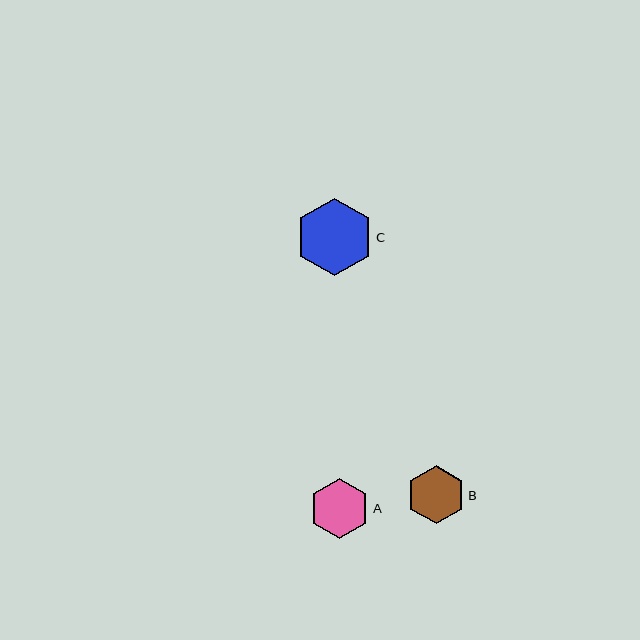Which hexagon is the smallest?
Hexagon B is the smallest with a size of approximately 58 pixels.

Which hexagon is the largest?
Hexagon C is the largest with a size of approximately 77 pixels.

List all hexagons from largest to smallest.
From largest to smallest: C, A, B.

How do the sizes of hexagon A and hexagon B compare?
Hexagon A and hexagon B are approximately the same size.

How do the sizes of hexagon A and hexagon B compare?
Hexagon A and hexagon B are approximately the same size.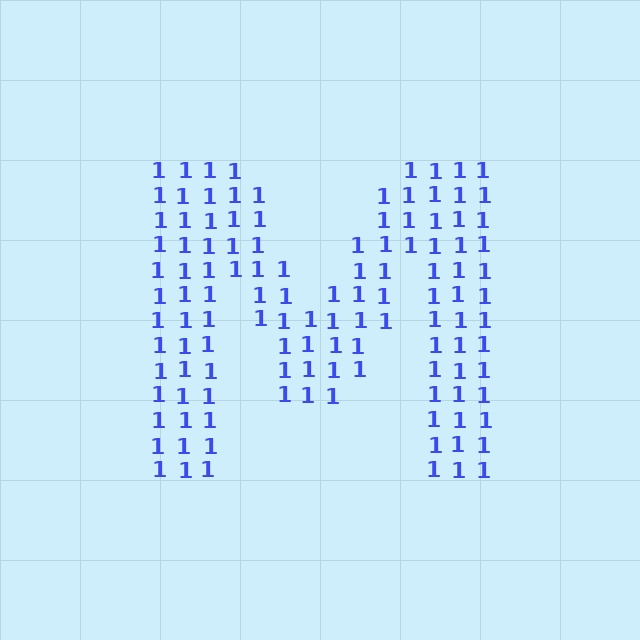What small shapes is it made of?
It is made of small digit 1's.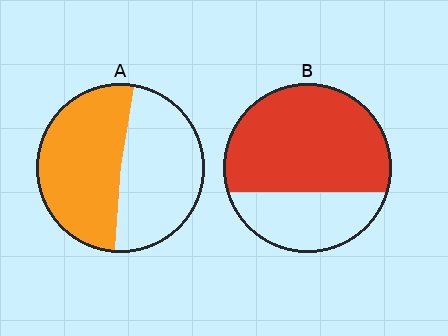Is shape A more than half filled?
Roughly half.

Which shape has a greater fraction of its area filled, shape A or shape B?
Shape B.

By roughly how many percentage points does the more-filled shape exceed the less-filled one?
By roughly 15 percentage points (B over A).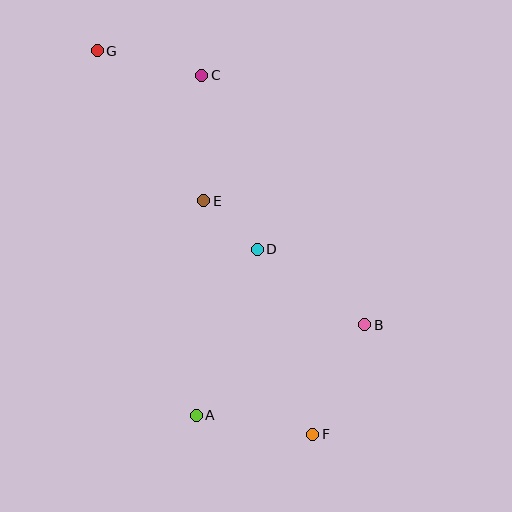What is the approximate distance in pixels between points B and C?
The distance between B and C is approximately 298 pixels.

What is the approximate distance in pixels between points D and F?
The distance between D and F is approximately 193 pixels.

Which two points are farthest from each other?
Points F and G are farthest from each other.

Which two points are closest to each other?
Points D and E are closest to each other.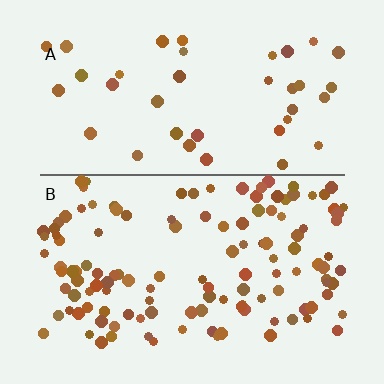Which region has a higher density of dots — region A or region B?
B (the bottom).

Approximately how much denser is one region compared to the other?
Approximately 3.1× — region B over region A.